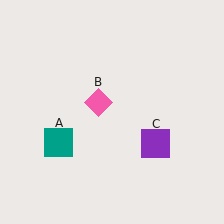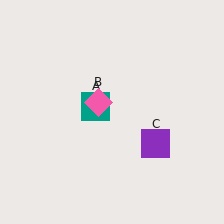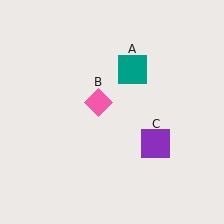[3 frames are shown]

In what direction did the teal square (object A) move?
The teal square (object A) moved up and to the right.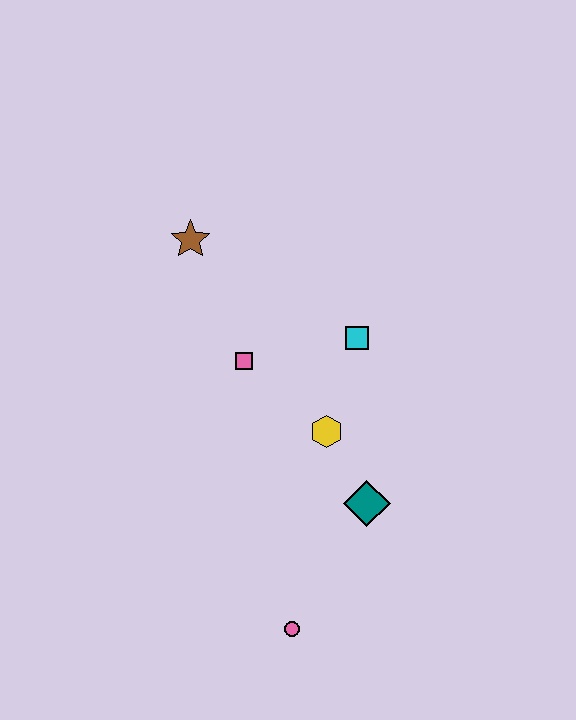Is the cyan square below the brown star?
Yes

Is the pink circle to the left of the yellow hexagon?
Yes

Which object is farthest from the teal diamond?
The brown star is farthest from the teal diamond.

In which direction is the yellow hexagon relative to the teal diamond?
The yellow hexagon is above the teal diamond.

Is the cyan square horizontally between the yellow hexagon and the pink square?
No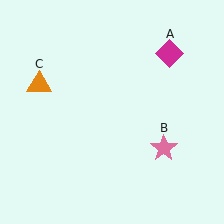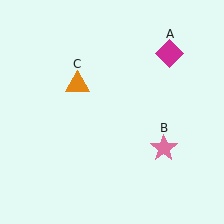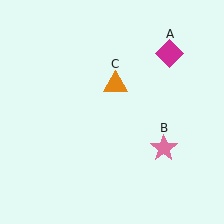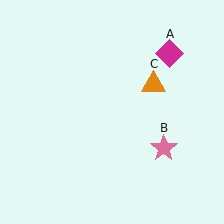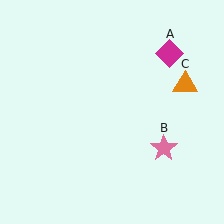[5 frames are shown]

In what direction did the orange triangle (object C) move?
The orange triangle (object C) moved right.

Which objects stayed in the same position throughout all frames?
Magenta diamond (object A) and pink star (object B) remained stationary.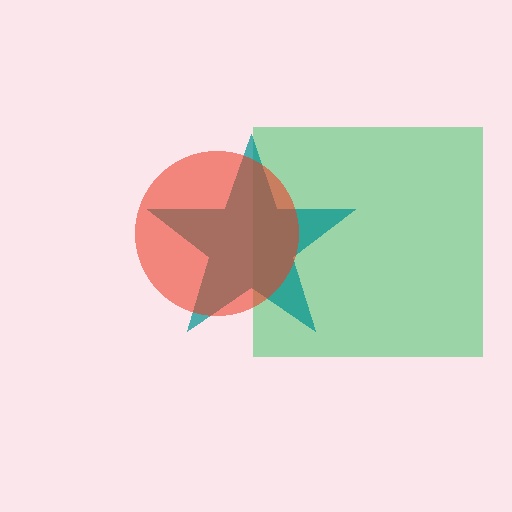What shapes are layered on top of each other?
The layered shapes are: a green square, a teal star, a red circle.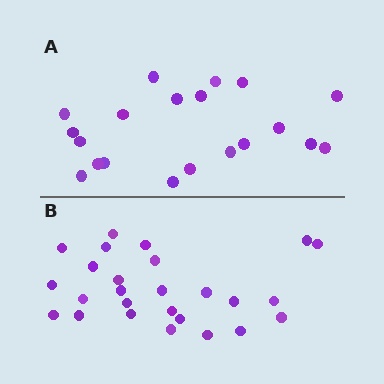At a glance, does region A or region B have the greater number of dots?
Region B (the bottom region) has more dots.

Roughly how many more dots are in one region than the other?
Region B has about 6 more dots than region A.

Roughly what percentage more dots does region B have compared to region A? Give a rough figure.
About 30% more.